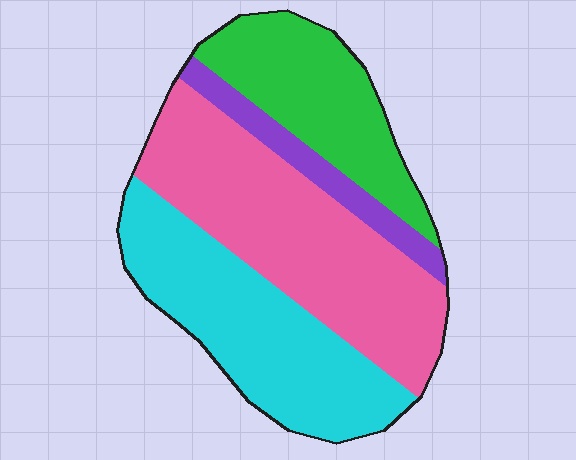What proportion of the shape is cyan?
Cyan takes up about one third (1/3) of the shape.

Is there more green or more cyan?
Cyan.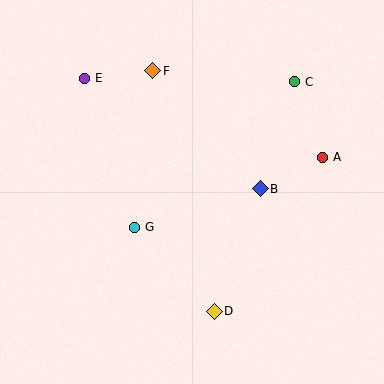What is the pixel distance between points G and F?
The distance between G and F is 158 pixels.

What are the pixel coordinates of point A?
Point A is at (323, 157).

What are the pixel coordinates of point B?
Point B is at (260, 189).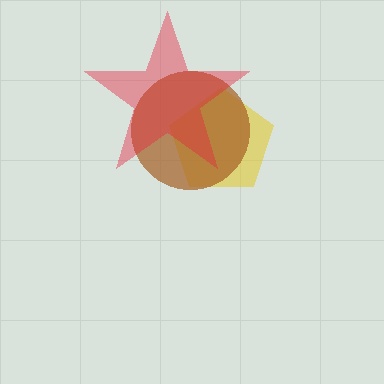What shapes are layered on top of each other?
The layered shapes are: a yellow pentagon, a brown circle, a red star.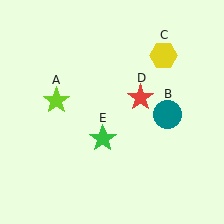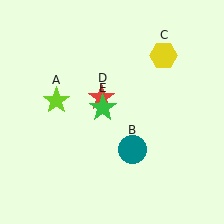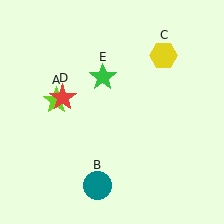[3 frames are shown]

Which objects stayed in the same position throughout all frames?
Lime star (object A) and yellow hexagon (object C) remained stationary.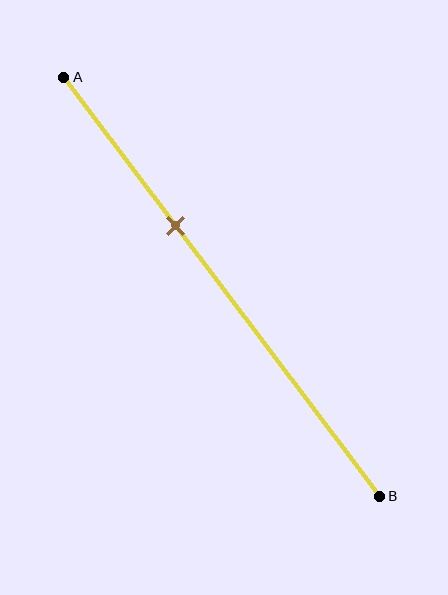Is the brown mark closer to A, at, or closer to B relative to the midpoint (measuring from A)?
The brown mark is closer to point A than the midpoint of segment AB.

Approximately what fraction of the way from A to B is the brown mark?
The brown mark is approximately 35% of the way from A to B.